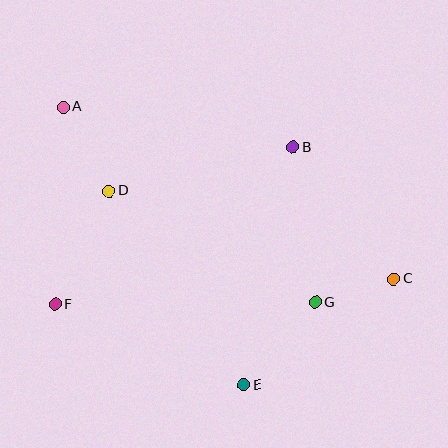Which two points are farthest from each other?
Points A and C are farthest from each other.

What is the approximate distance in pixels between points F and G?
The distance between F and G is approximately 260 pixels.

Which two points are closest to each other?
Points C and G are closest to each other.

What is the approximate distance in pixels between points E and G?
The distance between E and G is approximately 109 pixels.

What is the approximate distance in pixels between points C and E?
The distance between C and E is approximately 184 pixels.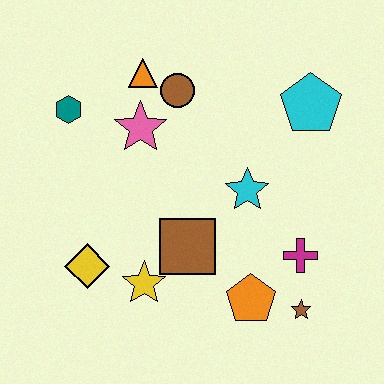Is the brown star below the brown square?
Yes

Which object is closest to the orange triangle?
The brown circle is closest to the orange triangle.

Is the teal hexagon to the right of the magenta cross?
No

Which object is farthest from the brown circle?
The brown star is farthest from the brown circle.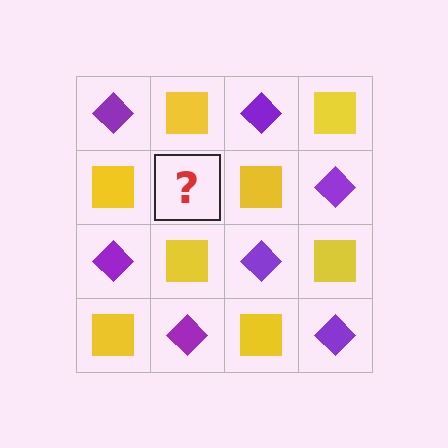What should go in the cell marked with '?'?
The missing cell should contain a purple diamond.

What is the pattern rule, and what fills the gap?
The rule is that it alternates purple diamond and yellow square in a checkerboard pattern. The gap should be filled with a purple diamond.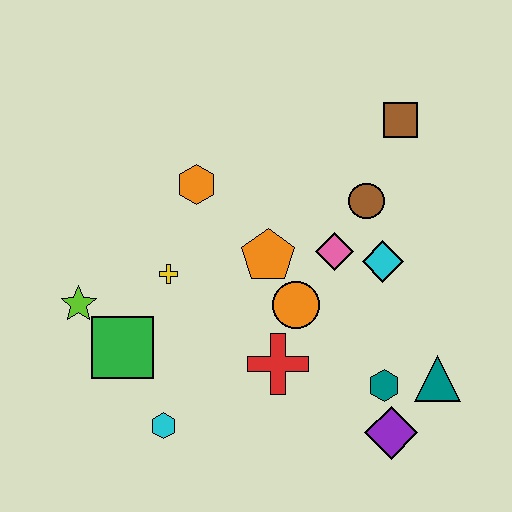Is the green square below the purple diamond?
No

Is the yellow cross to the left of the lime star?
No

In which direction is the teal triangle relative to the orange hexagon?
The teal triangle is to the right of the orange hexagon.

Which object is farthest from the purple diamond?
The lime star is farthest from the purple diamond.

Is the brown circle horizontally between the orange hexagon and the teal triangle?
Yes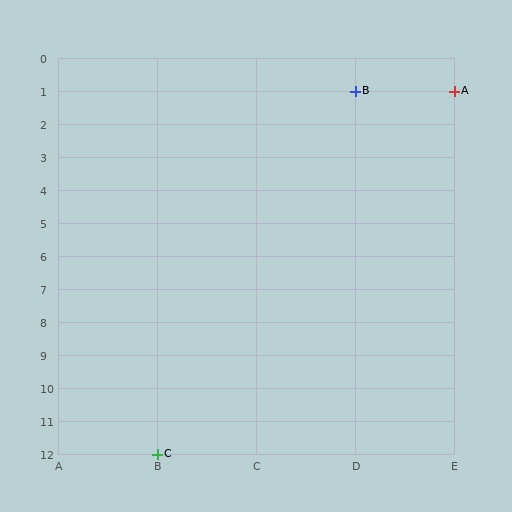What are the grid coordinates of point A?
Point A is at grid coordinates (E, 1).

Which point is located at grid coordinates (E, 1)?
Point A is at (E, 1).